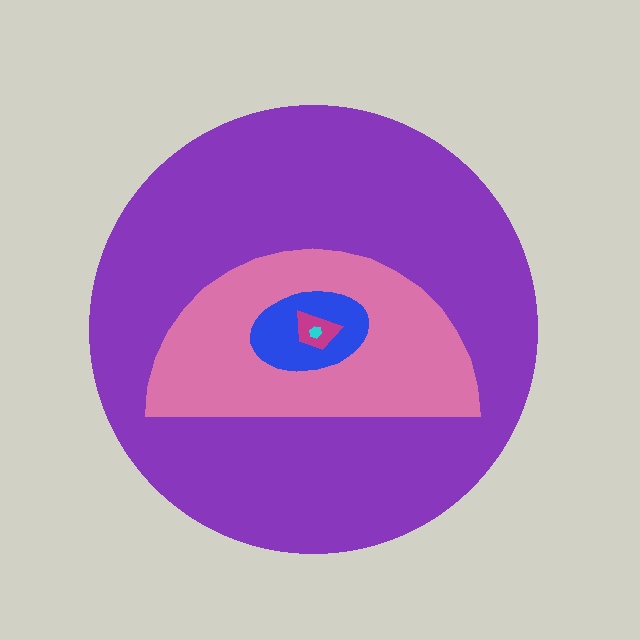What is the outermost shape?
The purple circle.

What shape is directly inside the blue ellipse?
The magenta trapezoid.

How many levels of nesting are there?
5.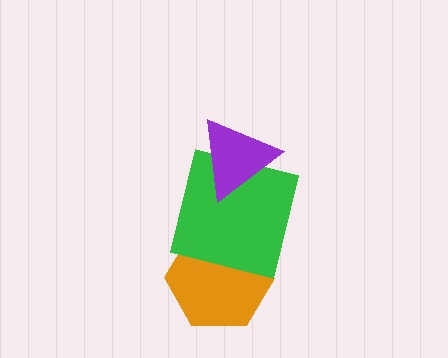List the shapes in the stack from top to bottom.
From top to bottom: the purple triangle, the green square, the orange hexagon.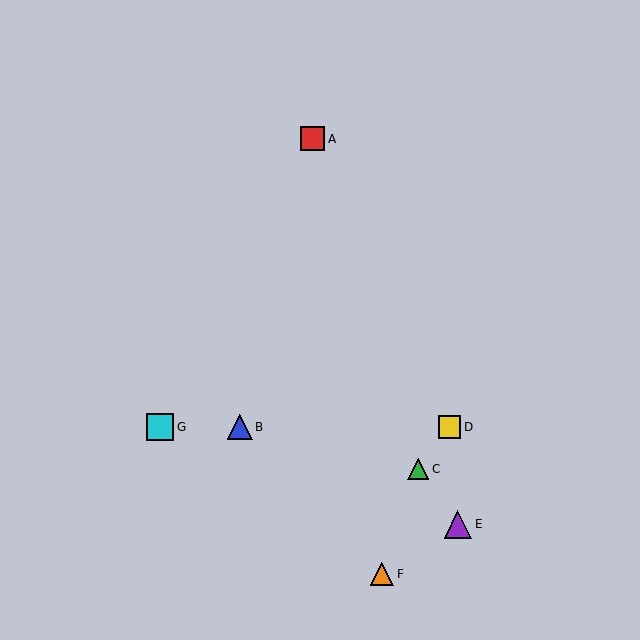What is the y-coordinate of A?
Object A is at y≈139.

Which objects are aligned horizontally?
Objects B, D, G are aligned horizontally.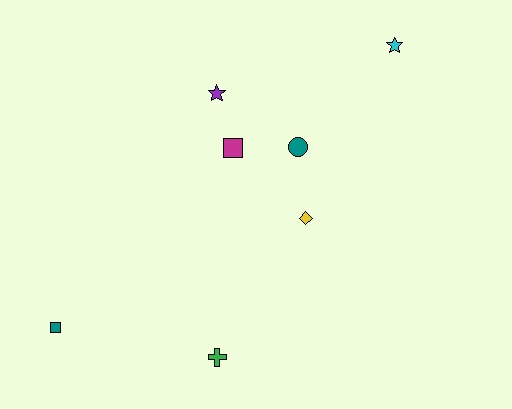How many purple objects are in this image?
There is 1 purple object.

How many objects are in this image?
There are 7 objects.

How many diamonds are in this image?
There is 1 diamond.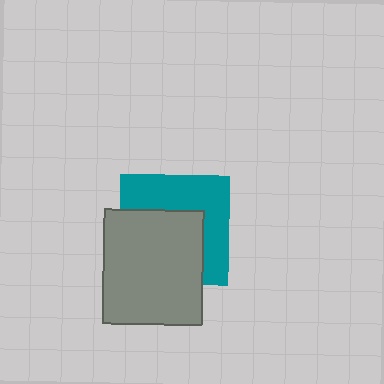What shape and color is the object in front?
The object in front is a gray rectangle.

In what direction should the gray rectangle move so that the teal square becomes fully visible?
The gray rectangle should move toward the lower-left. That is the shortest direction to clear the overlap and leave the teal square fully visible.